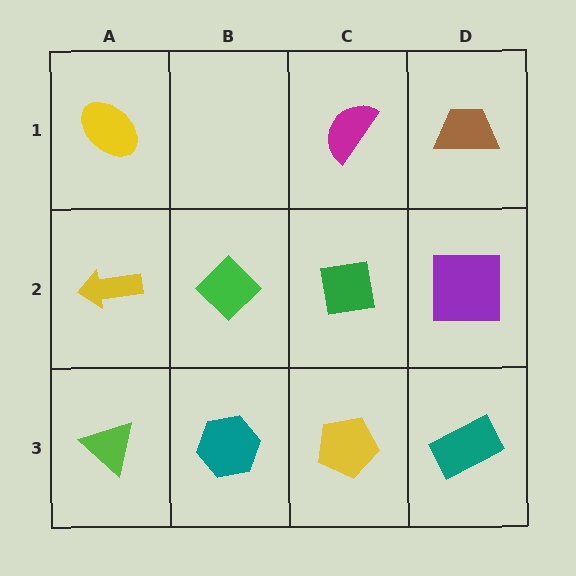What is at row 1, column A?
A yellow ellipse.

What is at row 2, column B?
A green diamond.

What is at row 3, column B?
A teal hexagon.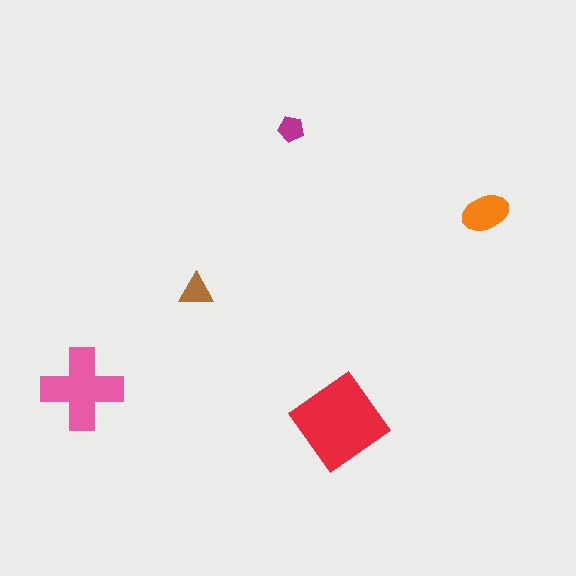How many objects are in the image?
There are 5 objects in the image.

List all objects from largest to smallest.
The red diamond, the pink cross, the orange ellipse, the brown triangle, the magenta pentagon.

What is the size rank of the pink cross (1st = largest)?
2nd.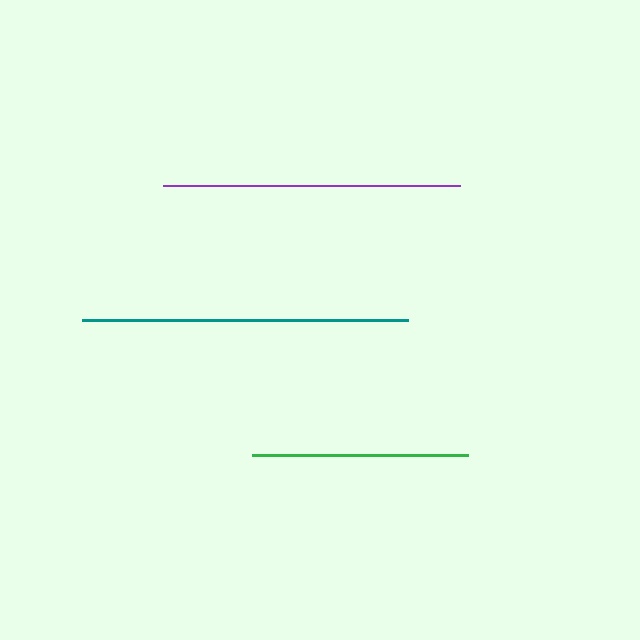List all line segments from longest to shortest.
From longest to shortest: teal, purple, green.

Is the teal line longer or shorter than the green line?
The teal line is longer than the green line.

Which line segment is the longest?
The teal line is the longest at approximately 326 pixels.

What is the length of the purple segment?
The purple segment is approximately 297 pixels long.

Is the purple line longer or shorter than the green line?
The purple line is longer than the green line.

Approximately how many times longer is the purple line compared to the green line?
The purple line is approximately 1.4 times the length of the green line.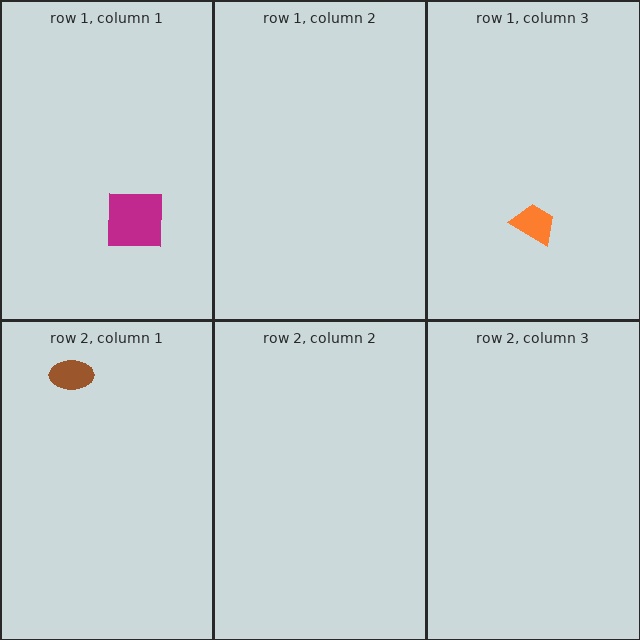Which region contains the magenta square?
The row 1, column 1 region.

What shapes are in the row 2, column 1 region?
The brown ellipse.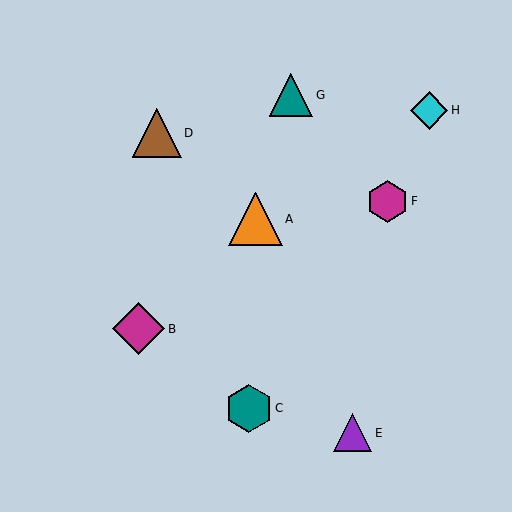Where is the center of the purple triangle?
The center of the purple triangle is at (353, 433).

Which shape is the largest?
The orange triangle (labeled A) is the largest.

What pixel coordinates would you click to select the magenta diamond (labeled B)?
Click at (139, 329) to select the magenta diamond B.